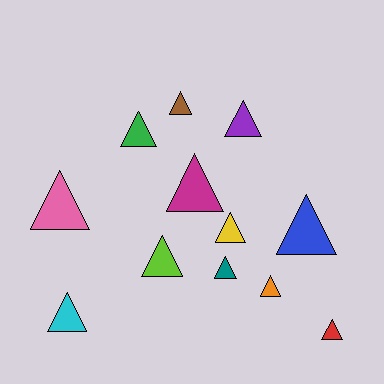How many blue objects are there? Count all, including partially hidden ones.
There is 1 blue object.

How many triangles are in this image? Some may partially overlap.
There are 12 triangles.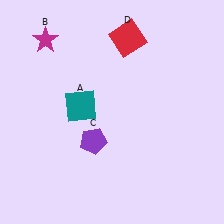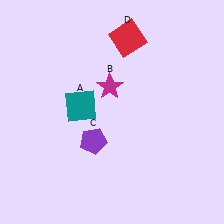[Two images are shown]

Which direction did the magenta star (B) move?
The magenta star (B) moved right.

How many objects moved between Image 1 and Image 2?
1 object moved between the two images.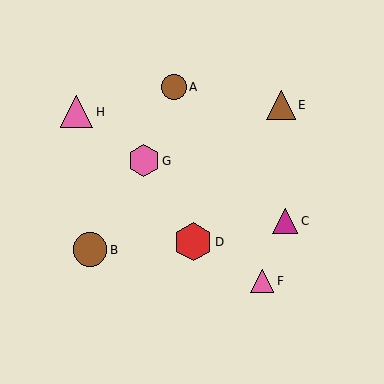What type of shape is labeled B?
Shape B is a brown circle.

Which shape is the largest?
The red hexagon (labeled D) is the largest.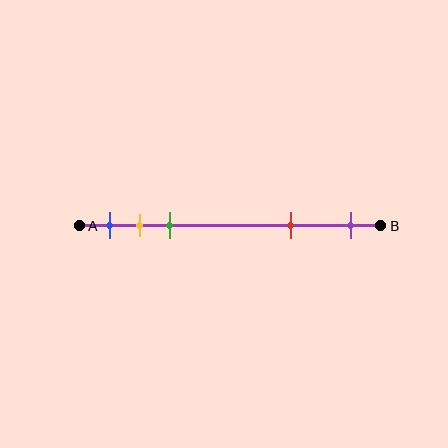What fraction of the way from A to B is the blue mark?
The blue mark is approximately 10% (0.1) of the way from A to B.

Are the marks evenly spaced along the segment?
No, the marks are not evenly spaced.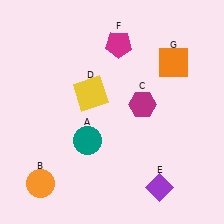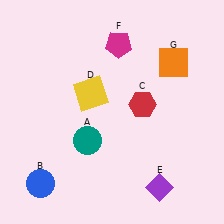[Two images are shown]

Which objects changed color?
B changed from orange to blue. C changed from magenta to red.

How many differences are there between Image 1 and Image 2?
There are 2 differences between the two images.